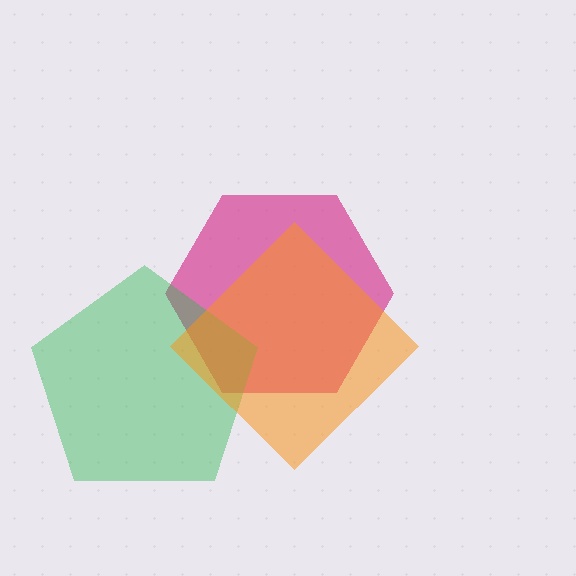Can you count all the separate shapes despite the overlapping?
Yes, there are 3 separate shapes.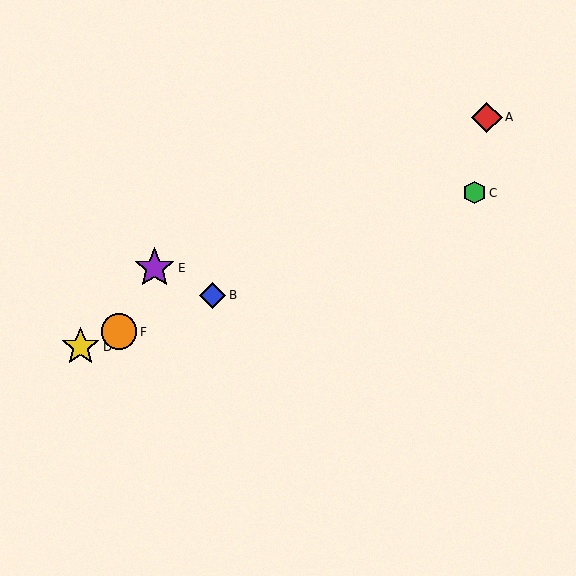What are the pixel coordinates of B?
Object B is at (213, 295).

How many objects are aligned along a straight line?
4 objects (B, C, D, F) are aligned along a straight line.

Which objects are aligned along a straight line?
Objects B, C, D, F are aligned along a straight line.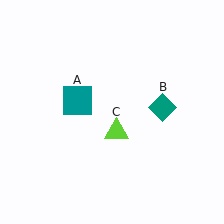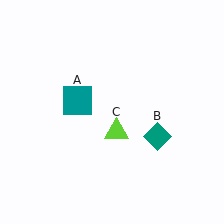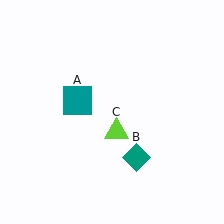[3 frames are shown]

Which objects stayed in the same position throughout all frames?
Teal square (object A) and lime triangle (object C) remained stationary.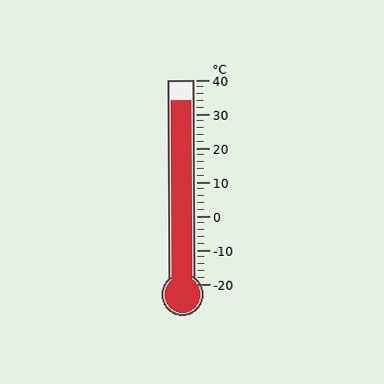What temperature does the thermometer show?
The thermometer shows approximately 34°C.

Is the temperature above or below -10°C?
The temperature is above -10°C.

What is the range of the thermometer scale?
The thermometer scale ranges from -20°C to 40°C.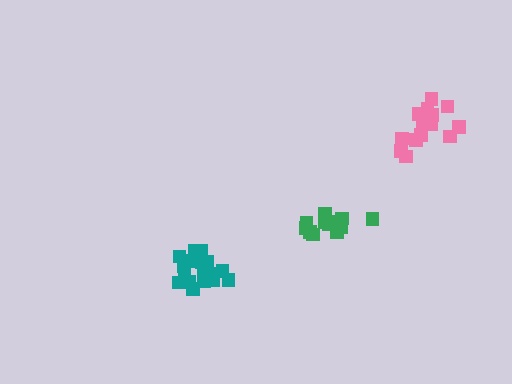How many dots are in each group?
Group 1: 12 dots, Group 2: 15 dots, Group 3: 18 dots (45 total).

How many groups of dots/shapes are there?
There are 3 groups.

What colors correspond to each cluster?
The clusters are colored: green, pink, teal.